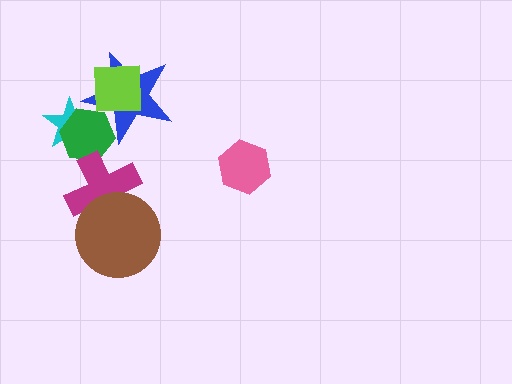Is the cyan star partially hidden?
Yes, it is partially covered by another shape.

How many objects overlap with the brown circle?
1 object overlaps with the brown circle.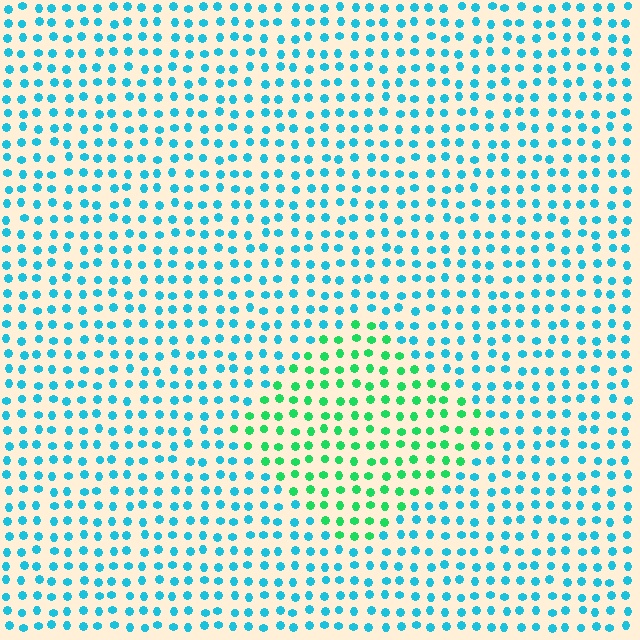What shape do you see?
I see a diamond.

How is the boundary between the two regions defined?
The boundary is defined purely by a slight shift in hue (about 47 degrees). Spacing, size, and orientation are identical on both sides.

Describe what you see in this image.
The image is filled with small cyan elements in a uniform arrangement. A diamond-shaped region is visible where the elements are tinted to a slightly different hue, forming a subtle color boundary.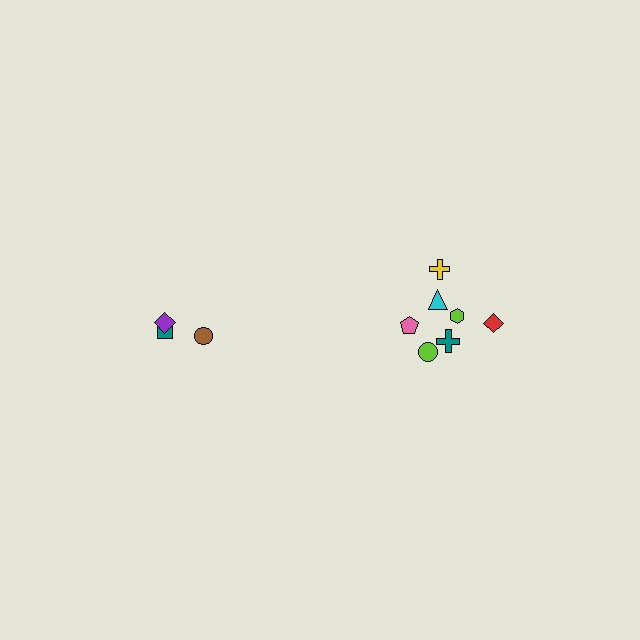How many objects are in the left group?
There are 3 objects.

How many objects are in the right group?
There are 7 objects.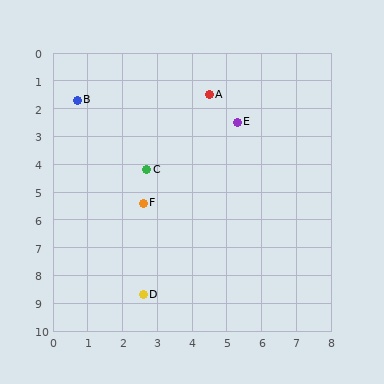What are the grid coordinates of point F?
Point F is at approximately (2.6, 5.4).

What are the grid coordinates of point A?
Point A is at approximately (4.5, 1.5).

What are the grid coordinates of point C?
Point C is at approximately (2.7, 4.2).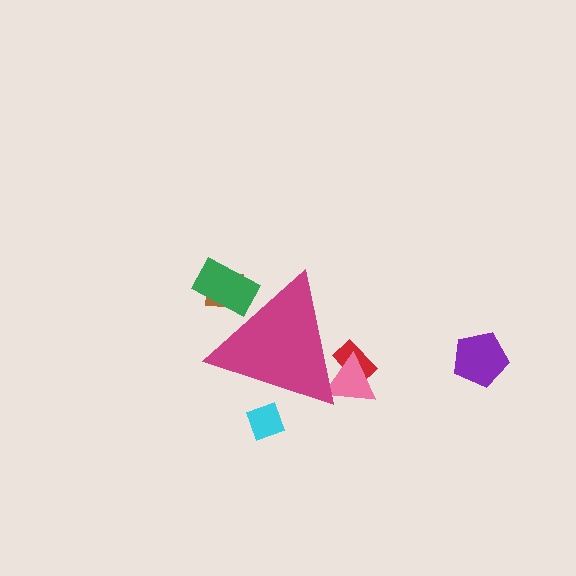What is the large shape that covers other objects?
A magenta triangle.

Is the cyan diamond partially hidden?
Yes, the cyan diamond is partially hidden behind the magenta triangle.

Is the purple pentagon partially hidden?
No, the purple pentagon is fully visible.